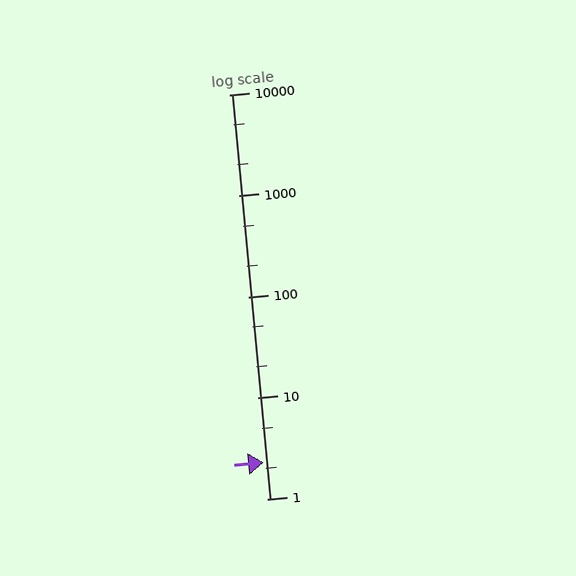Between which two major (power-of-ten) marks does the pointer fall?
The pointer is between 1 and 10.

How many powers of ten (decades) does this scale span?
The scale spans 4 decades, from 1 to 10000.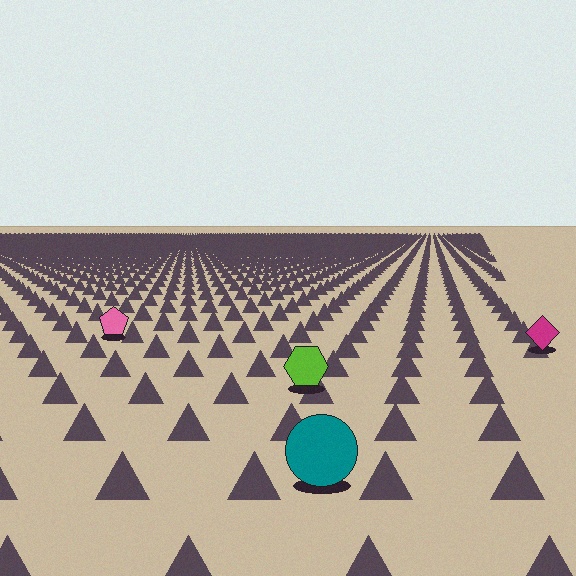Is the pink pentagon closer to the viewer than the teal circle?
No. The teal circle is closer — you can tell from the texture gradient: the ground texture is coarser near it.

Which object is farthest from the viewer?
The pink pentagon is farthest from the viewer. It appears smaller and the ground texture around it is denser.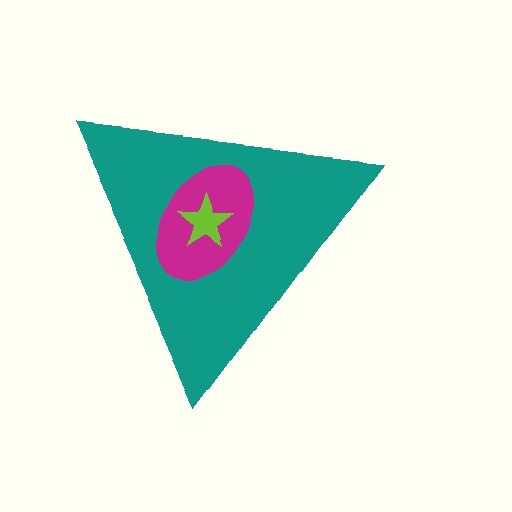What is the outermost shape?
The teal triangle.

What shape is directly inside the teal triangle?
The magenta ellipse.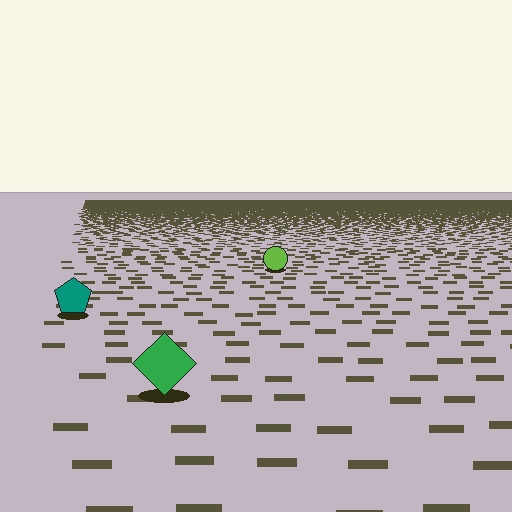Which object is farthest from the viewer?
The lime circle is farthest from the viewer. It appears smaller and the ground texture around it is denser.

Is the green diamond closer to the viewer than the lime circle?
Yes. The green diamond is closer — you can tell from the texture gradient: the ground texture is coarser near it.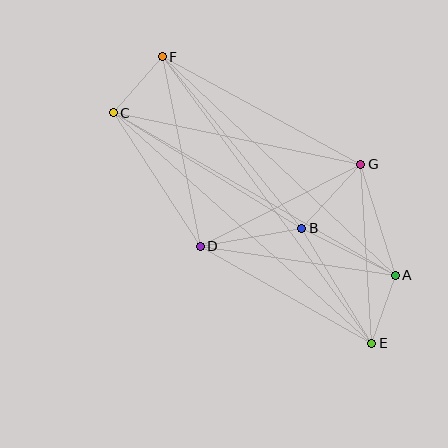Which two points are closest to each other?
Points A and E are closest to each other.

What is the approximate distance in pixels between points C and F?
The distance between C and F is approximately 74 pixels.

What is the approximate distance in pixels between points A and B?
The distance between A and B is approximately 105 pixels.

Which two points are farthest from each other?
Points E and F are farthest from each other.